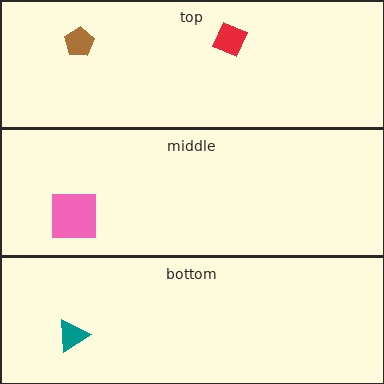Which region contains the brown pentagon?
The top region.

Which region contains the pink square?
The middle region.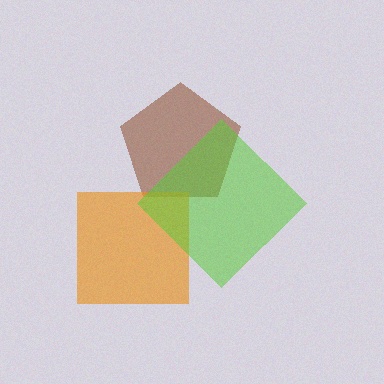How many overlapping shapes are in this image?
There are 3 overlapping shapes in the image.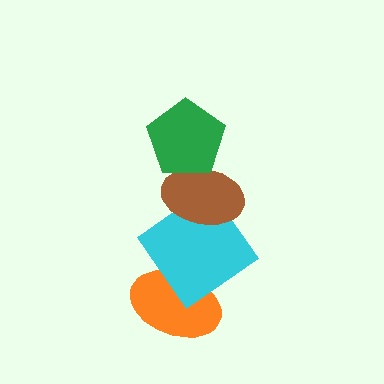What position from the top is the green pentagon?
The green pentagon is 1st from the top.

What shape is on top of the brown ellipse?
The green pentagon is on top of the brown ellipse.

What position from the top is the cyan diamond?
The cyan diamond is 3rd from the top.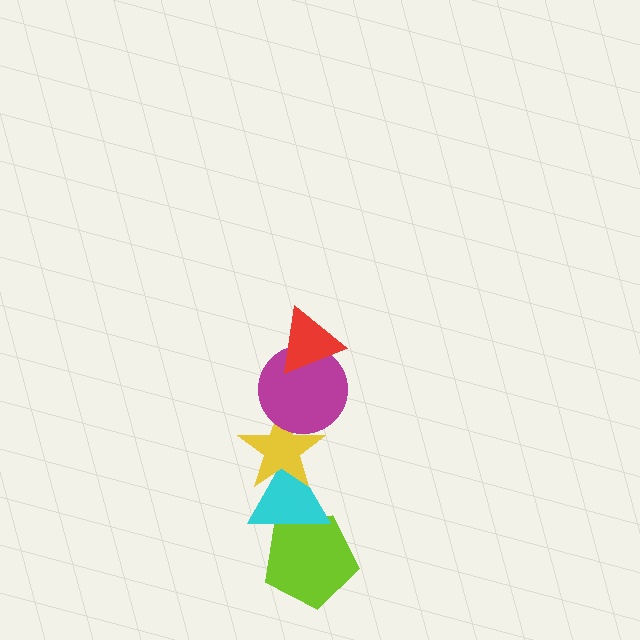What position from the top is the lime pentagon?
The lime pentagon is 5th from the top.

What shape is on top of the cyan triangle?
The yellow star is on top of the cyan triangle.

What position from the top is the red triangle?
The red triangle is 1st from the top.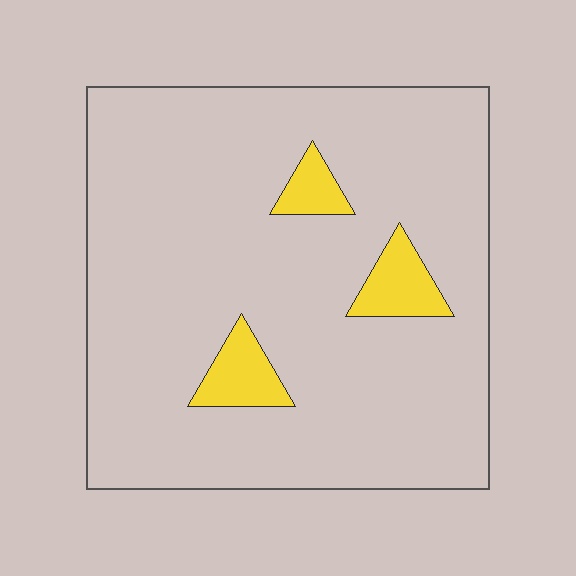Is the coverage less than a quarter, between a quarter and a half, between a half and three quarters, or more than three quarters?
Less than a quarter.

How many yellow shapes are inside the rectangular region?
3.